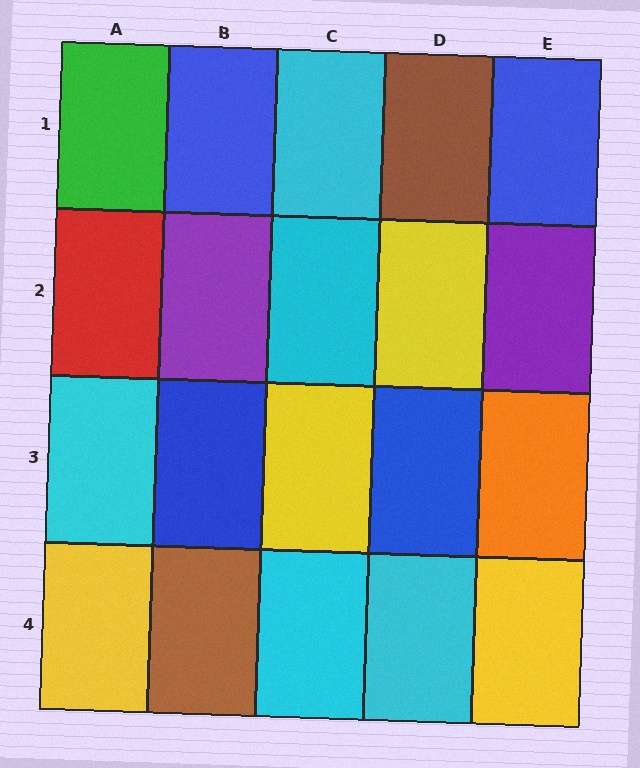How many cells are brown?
2 cells are brown.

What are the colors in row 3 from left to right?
Cyan, blue, yellow, blue, orange.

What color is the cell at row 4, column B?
Brown.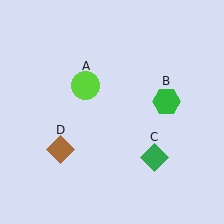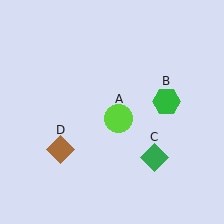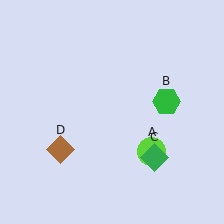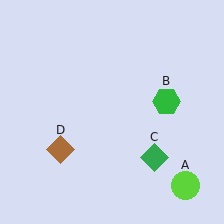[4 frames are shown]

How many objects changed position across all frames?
1 object changed position: lime circle (object A).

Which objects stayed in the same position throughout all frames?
Green hexagon (object B) and green diamond (object C) and brown diamond (object D) remained stationary.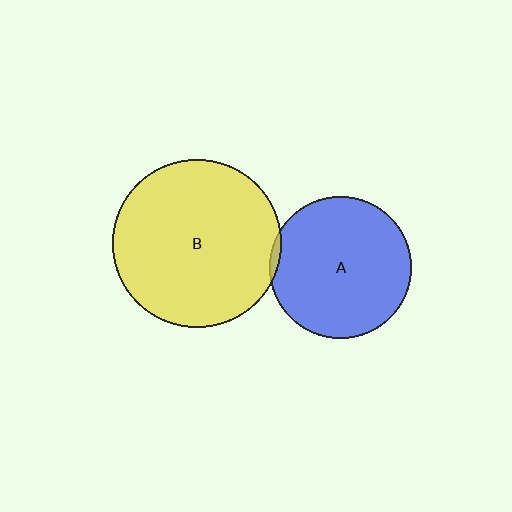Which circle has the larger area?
Circle B (yellow).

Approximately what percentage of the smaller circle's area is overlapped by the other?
Approximately 5%.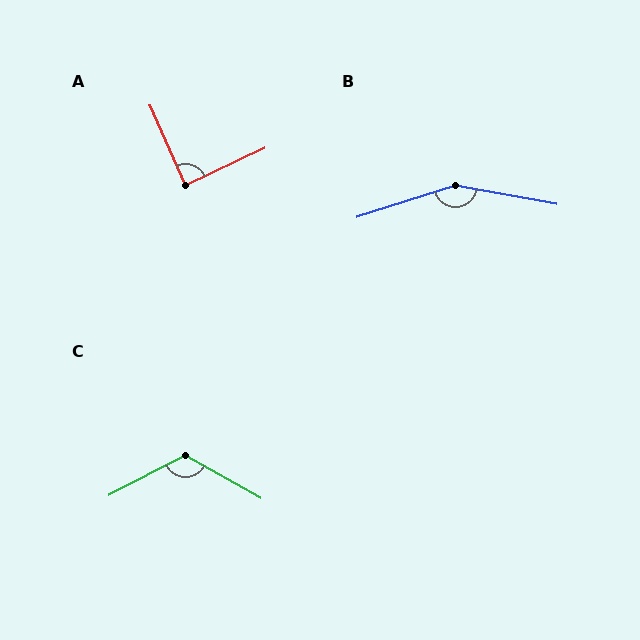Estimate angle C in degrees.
Approximately 123 degrees.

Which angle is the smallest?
A, at approximately 89 degrees.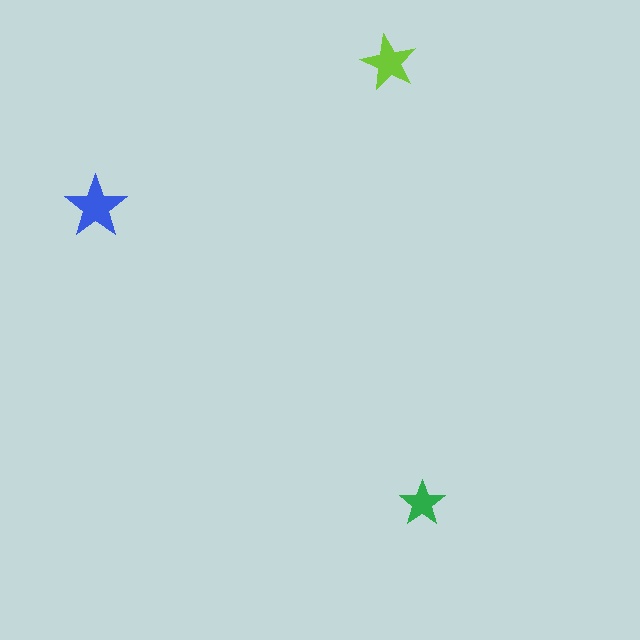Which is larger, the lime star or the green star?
The lime one.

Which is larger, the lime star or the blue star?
The blue one.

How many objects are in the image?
There are 3 objects in the image.